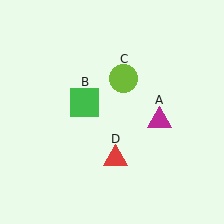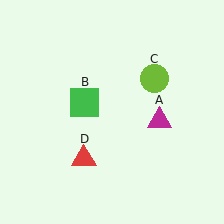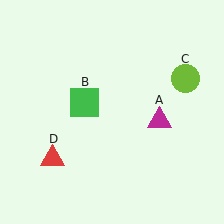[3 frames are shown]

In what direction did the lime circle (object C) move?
The lime circle (object C) moved right.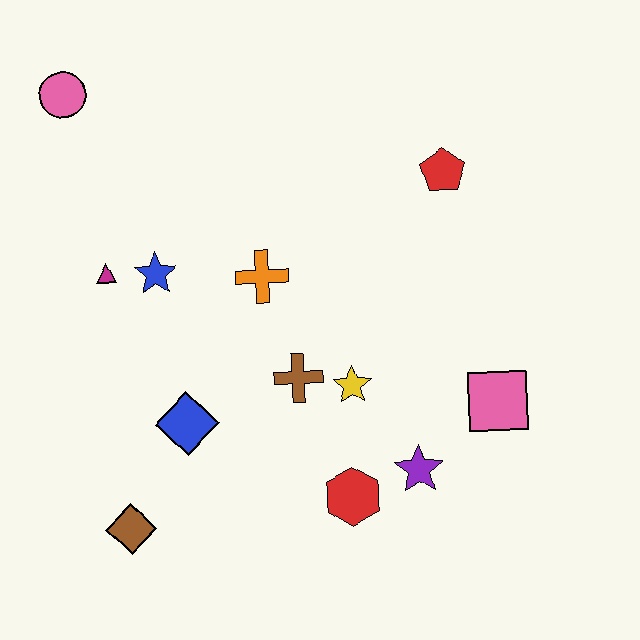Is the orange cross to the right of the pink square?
No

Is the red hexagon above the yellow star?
No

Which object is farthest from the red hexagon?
The pink circle is farthest from the red hexagon.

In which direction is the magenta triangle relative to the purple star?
The magenta triangle is to the left of the purple star.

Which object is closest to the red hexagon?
The purple star is closest to the red hexagon.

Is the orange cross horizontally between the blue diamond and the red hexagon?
Yes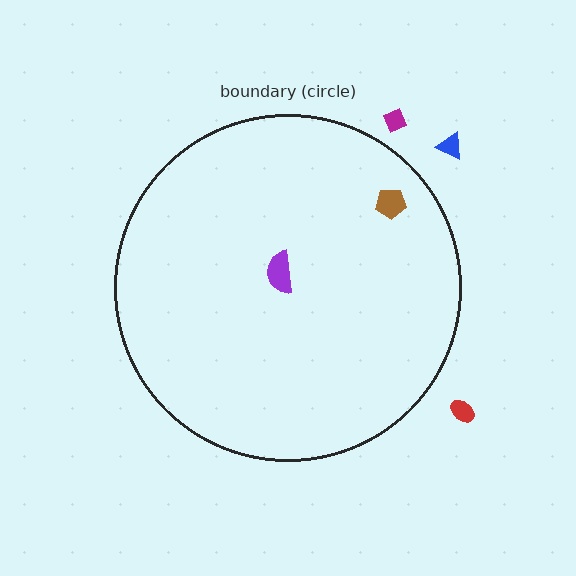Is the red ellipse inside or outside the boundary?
Outside.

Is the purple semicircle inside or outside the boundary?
Inside.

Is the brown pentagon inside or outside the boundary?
Inside.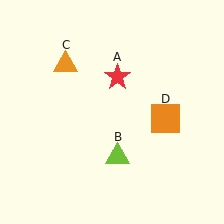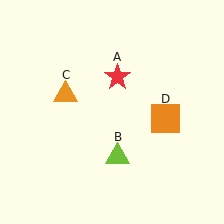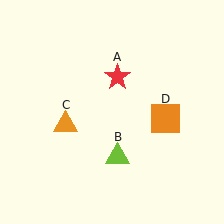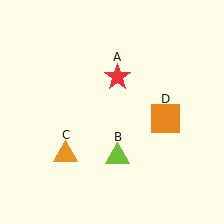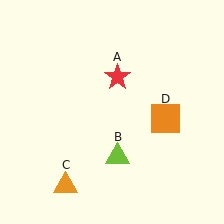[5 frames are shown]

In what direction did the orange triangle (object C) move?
The orange triangle (object C) moved down.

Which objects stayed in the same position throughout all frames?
Red star (object A) and lime triangle (object B) and orange square (object D) remained stationary.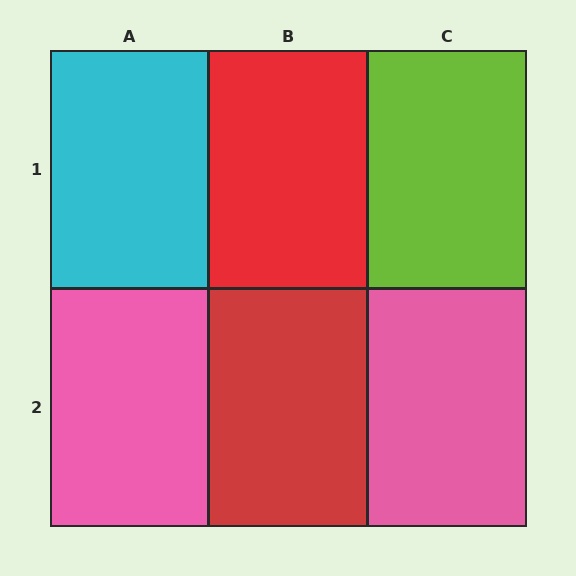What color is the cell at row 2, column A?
Pink.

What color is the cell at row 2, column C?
Pink.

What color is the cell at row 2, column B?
Red.